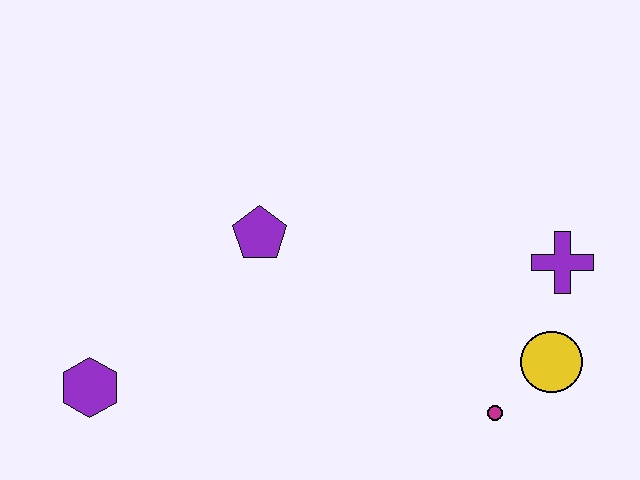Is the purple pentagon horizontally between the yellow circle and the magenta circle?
No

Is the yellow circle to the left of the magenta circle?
No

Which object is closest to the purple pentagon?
The purple hexagon is closest to the purple pentagon.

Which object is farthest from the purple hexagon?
The purple cross is farthest from the purple hexagon.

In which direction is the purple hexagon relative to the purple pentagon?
The purple hexagon is to the left of the purple pentagon.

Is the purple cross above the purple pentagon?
No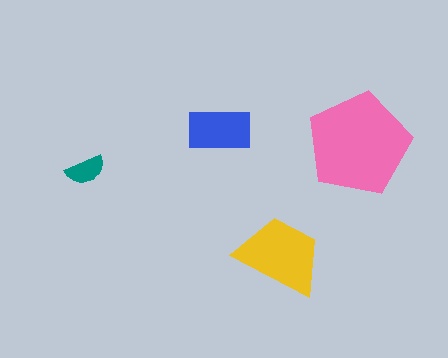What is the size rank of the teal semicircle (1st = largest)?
4th.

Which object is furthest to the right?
The pink pentagon is rightmost.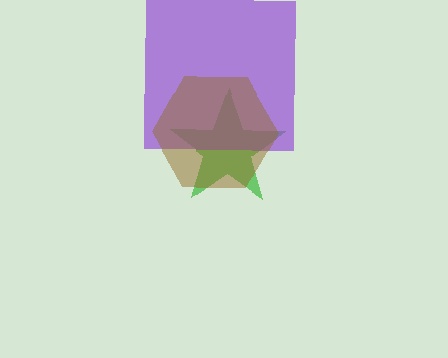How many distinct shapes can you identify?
There are 3 distinct shapes: a green star, a purple square, a brown hexagon.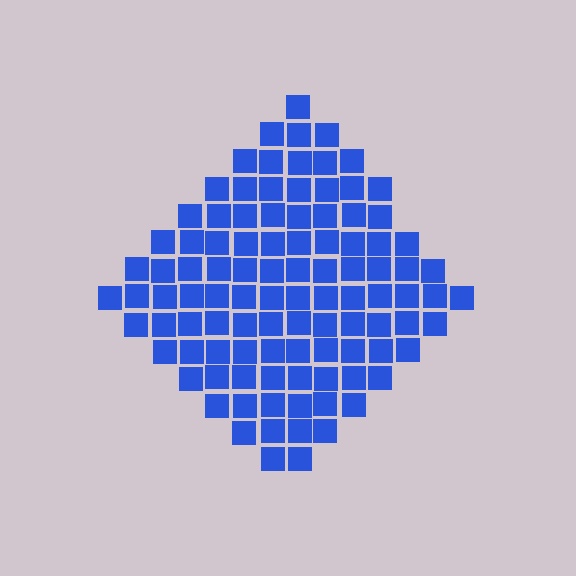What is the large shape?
The large shape is a diamond.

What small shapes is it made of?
It is made of small squares.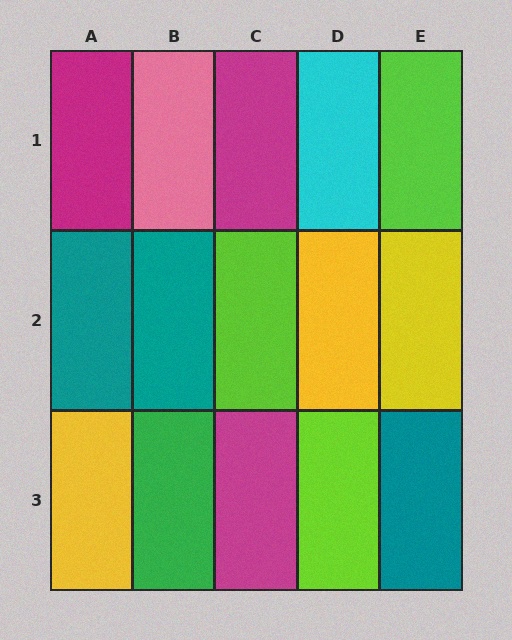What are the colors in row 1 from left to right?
Magenta, pink, magenta, cyan, lime.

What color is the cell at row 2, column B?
Teal.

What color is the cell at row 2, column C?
Lime.